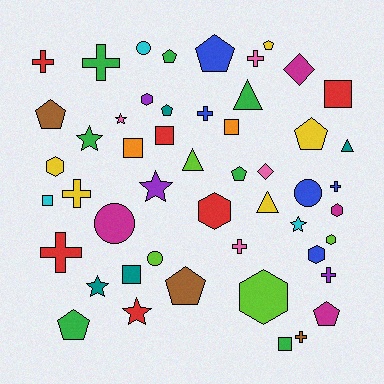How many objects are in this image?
There are 50 objects.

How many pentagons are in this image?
There are 10 pentagons.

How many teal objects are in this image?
There are 4 teal objects.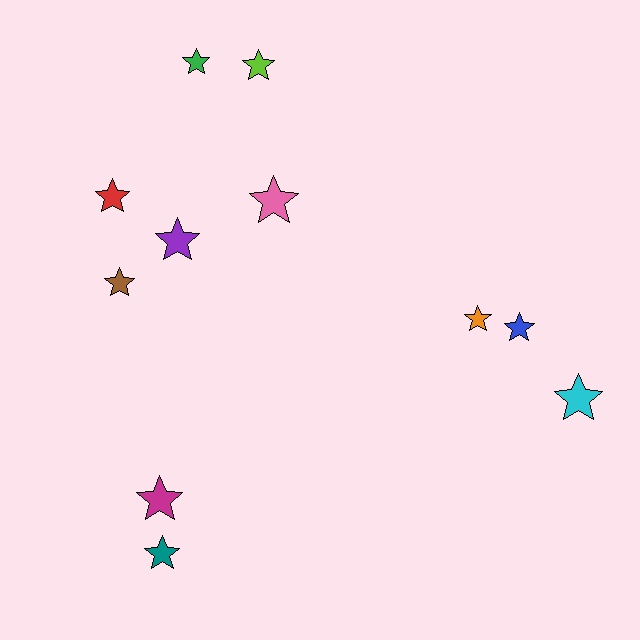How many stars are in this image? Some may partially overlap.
There are 11 stars.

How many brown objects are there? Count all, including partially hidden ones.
There is 1 brown object.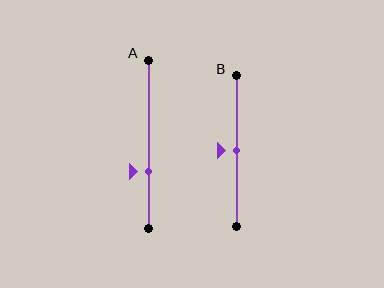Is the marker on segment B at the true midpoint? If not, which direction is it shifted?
Yes, the marker on segment B is at the true midpoint.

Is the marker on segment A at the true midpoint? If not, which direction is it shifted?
No, the marker on segment A is shifted downward by about 16% of the segment length.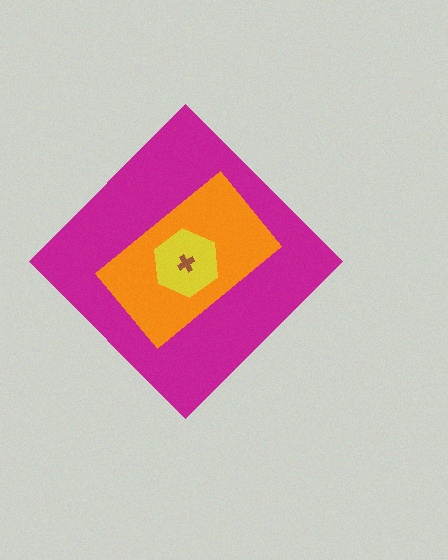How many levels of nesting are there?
4.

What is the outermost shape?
The magenta diamond.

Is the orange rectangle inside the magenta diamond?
Yes.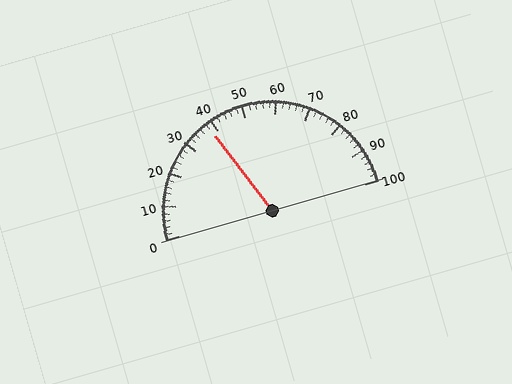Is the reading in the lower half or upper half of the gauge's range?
The reading is in the lower half of the range (0 to 100).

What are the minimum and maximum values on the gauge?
The gauge ranges from 0 to 100.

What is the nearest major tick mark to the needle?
The nearest major tick mark is 40.